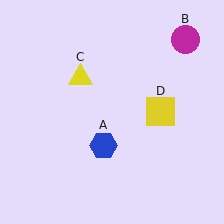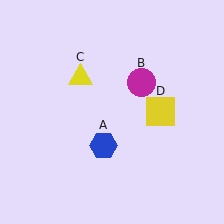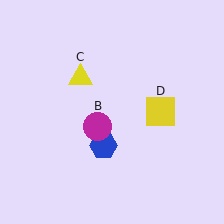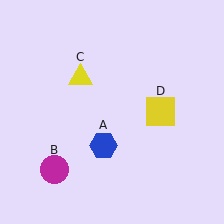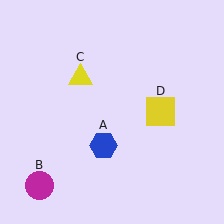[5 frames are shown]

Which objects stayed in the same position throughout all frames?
Blue hexagon (object A) and yellow triangle (object C) and yellow square (object D) remained stationary.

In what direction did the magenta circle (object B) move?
The magenta circle (object B) moved down and to the left.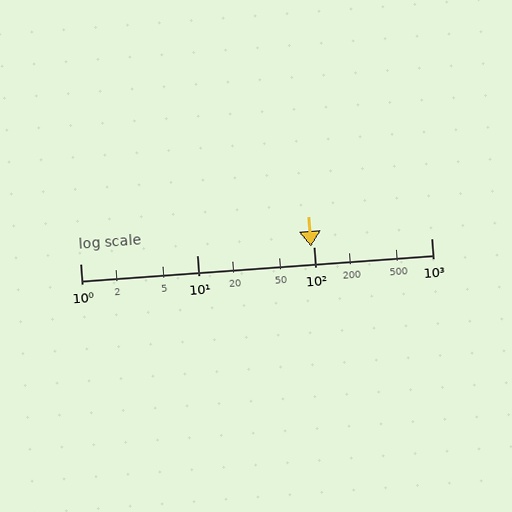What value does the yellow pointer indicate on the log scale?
The pointer indicates approximately 94.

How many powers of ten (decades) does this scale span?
The scale spans 3 decades, from 1 to 1000.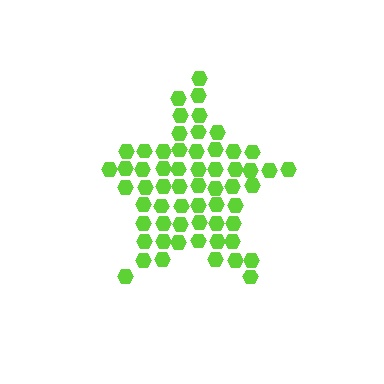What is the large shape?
The large shape is a star.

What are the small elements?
The small elements are hexagons.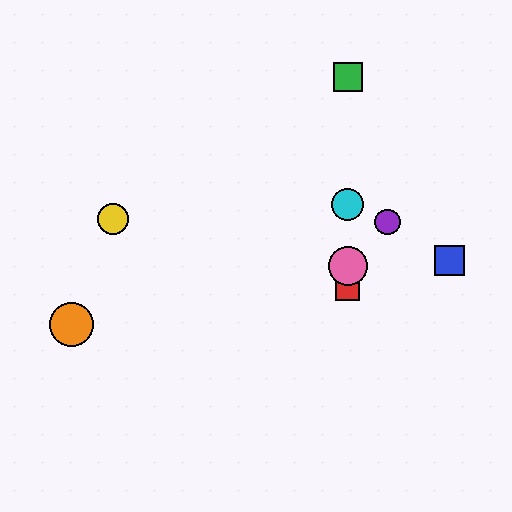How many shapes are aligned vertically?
4 shapes (the red square, the green square, the cyan circle, the pink circle) are aligned vertically.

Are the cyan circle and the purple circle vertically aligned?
No, the cyan circle is at x≈348 and the purple circle is at x≈388.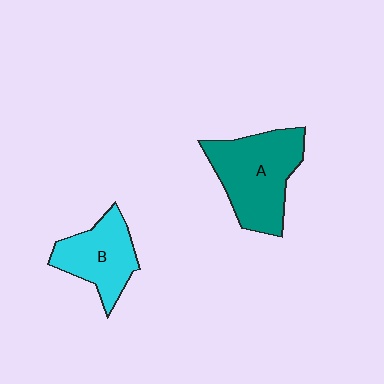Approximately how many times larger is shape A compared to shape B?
Approximately 1.4 times.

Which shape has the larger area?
Shape A (teal).